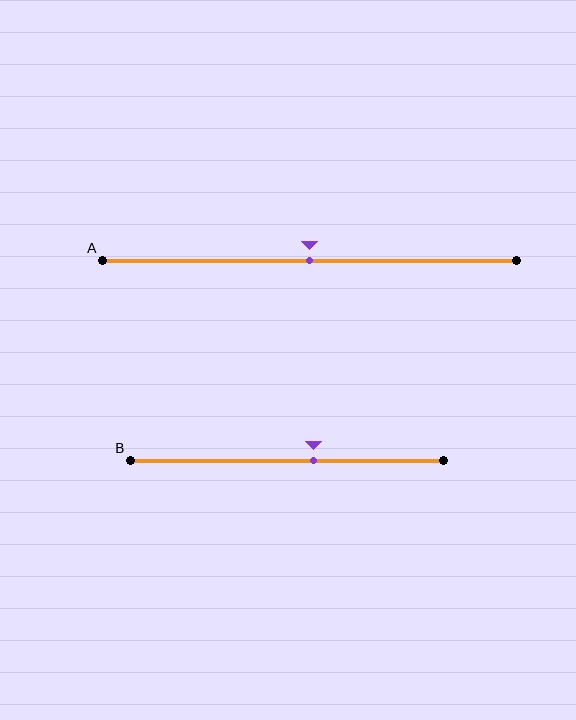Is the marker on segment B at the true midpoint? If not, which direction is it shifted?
No, the marker on segment B is shifted to the right by about 8% of the segment length.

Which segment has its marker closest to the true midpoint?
Segment A has its marker closest to the true midpoint.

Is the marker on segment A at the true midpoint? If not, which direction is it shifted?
Yes, the marker on segment A is at the true midpoint.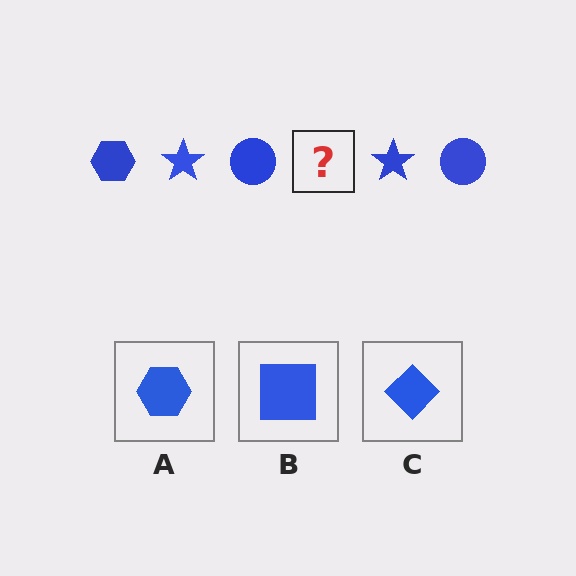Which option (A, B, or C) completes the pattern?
A.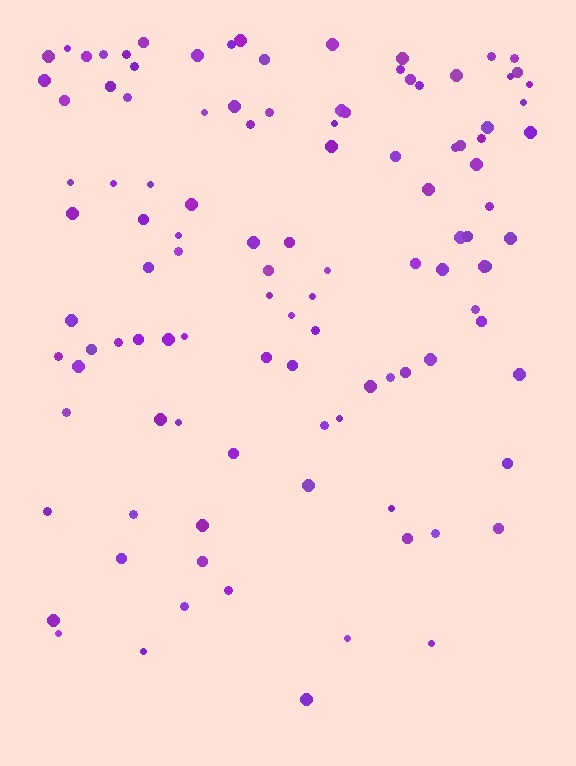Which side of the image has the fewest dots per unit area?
The bottom.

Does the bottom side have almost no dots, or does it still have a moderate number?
Still a moderate number, just noticeably fewer than the top.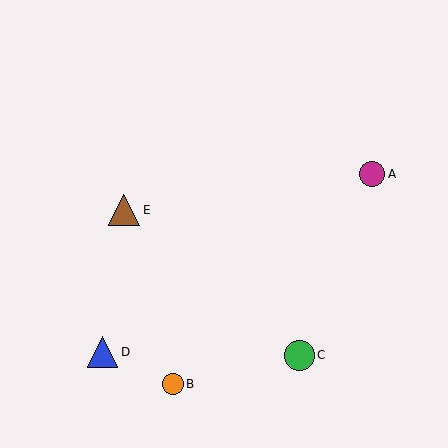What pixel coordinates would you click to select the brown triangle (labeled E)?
Click at (124, 210) to select the brown triangle E.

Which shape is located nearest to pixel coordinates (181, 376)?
The orange circle (labeled B) at (173, 384) is nearest to that location.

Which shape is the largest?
The brown triangle (labeled E) is the largest.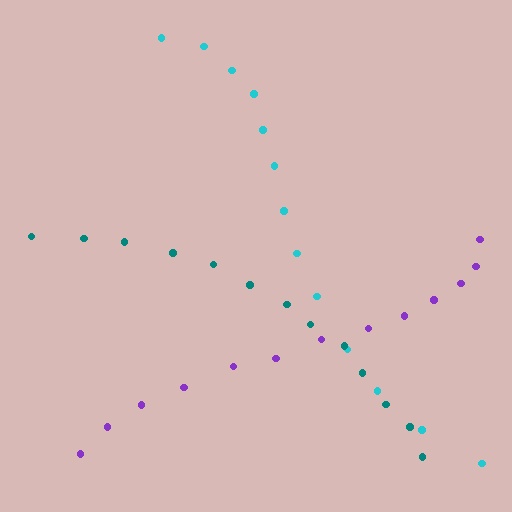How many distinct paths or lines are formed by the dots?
There are 3 distinct paths.